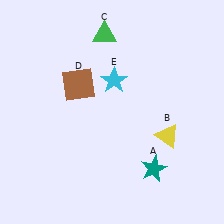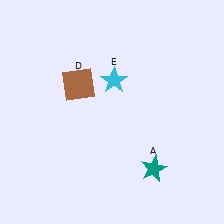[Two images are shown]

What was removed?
The yellow triangle (B), the green triangle (C) were removed in Image 2.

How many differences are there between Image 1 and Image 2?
There are 2 differences between the two images.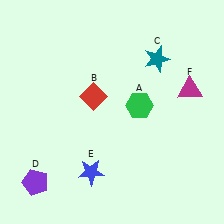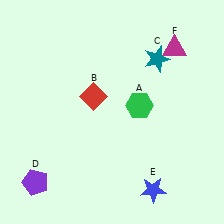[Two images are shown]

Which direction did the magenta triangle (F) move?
The magenta triangle (F) moved up.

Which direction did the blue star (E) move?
The blue star (E) moved right.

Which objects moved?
The objects that moved are: the blue star (E), the magenta triangle (F).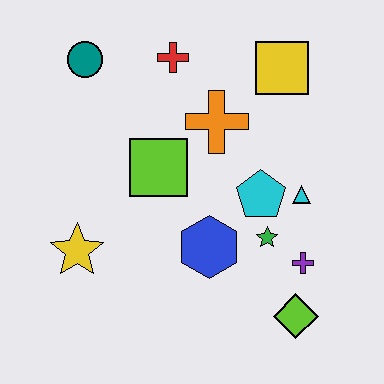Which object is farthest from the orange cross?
The lime diamond is farthest from the orange cross.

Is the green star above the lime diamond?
Yes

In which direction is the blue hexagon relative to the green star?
The blue hexagon is to the left of the green star.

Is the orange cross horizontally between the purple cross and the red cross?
Yes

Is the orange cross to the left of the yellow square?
Yes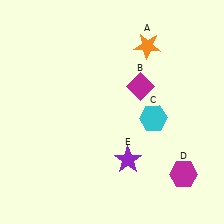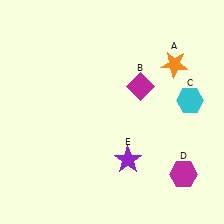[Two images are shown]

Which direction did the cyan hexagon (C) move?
The cyan hexagon (C) moved right.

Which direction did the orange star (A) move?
The orange star (A) moved right.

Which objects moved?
The objects that moved are: the orange star (A), the cyan hexagon (C).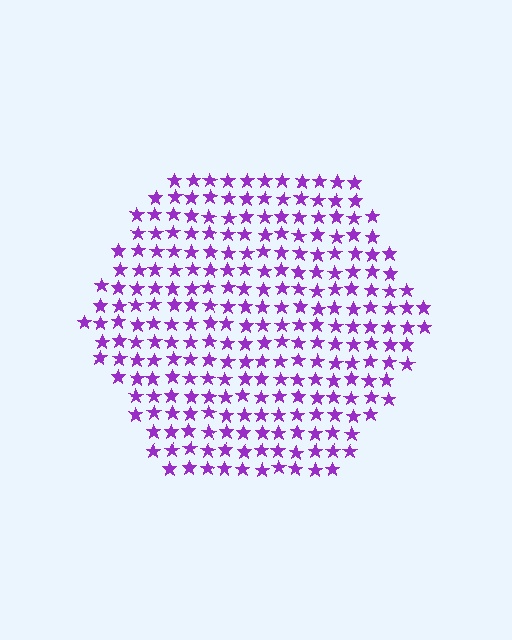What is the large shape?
The large shape is a hexagon.